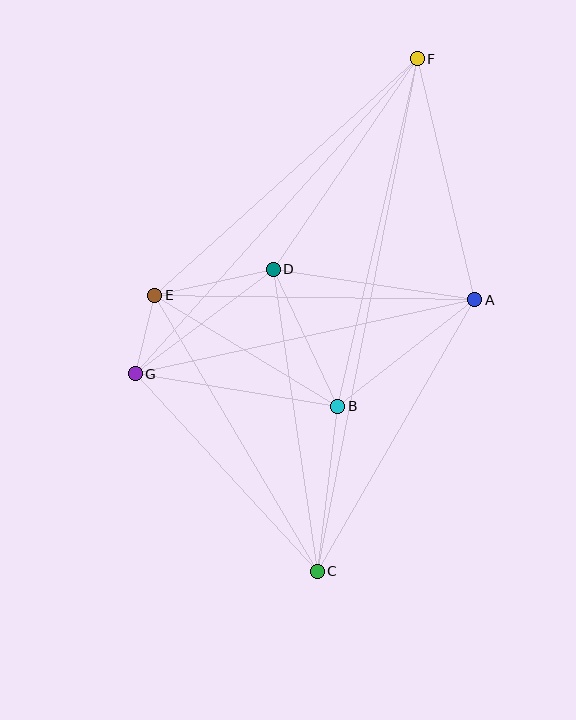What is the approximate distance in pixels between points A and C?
The distance between A and C is approximately 314 pixels.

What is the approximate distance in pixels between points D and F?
The distance between D and F is approximately 255 pixels.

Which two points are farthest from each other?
Points C and F are farthest from each other.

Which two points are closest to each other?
Points E and G are closest to each other.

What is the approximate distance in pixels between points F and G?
The distance between F and G is approximately 423 pixels.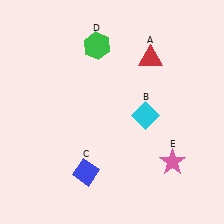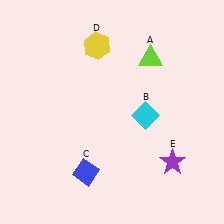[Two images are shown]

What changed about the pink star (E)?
In Image 1, E is pink. In Image 2, it changed to purple.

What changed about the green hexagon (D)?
In Image 1, D is green. In Image 2, it changed to yellow.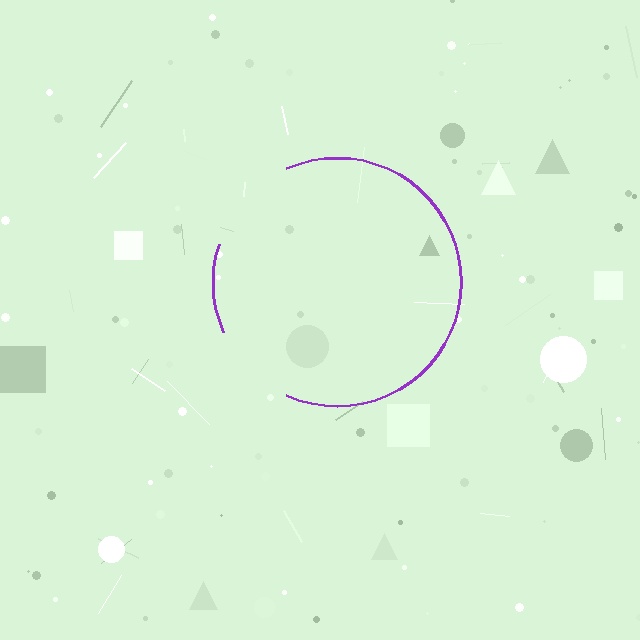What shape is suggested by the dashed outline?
The dashed outline suggests a circle.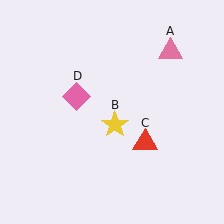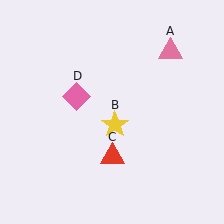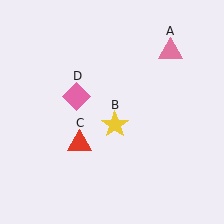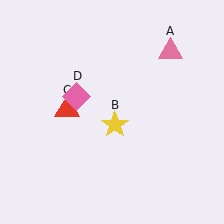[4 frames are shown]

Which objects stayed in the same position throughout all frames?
Pink triangle (object A) and yellow star (object B) and pink diamond (object D) remained stationary.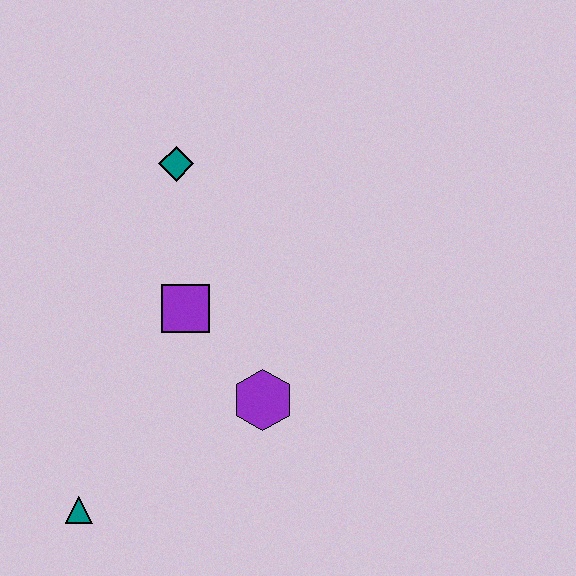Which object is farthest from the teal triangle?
The teal diamond is farthest from the teal triangle.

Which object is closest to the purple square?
The purple hexagon is closest to the purple square.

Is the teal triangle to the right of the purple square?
No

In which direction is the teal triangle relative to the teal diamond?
The teal triangle is below the teal diamond.